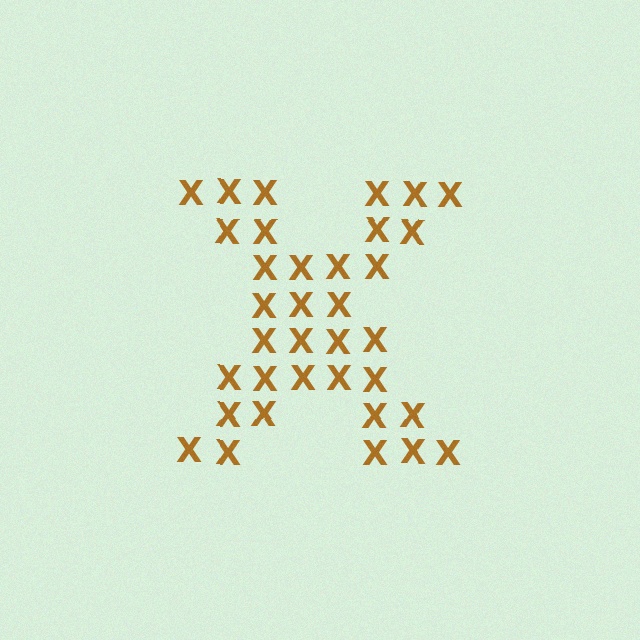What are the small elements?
The small elements are letter X's.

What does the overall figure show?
The overall figure shows the letter X.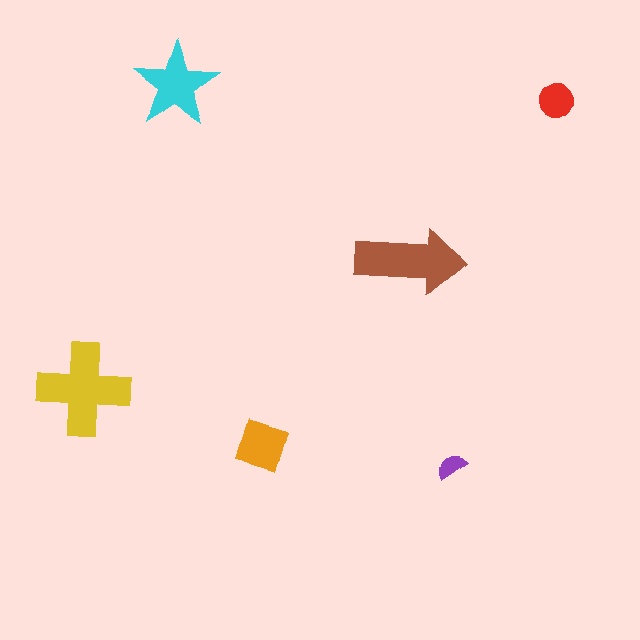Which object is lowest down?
The purple semicircle is bottommost.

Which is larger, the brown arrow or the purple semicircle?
The brown arrow.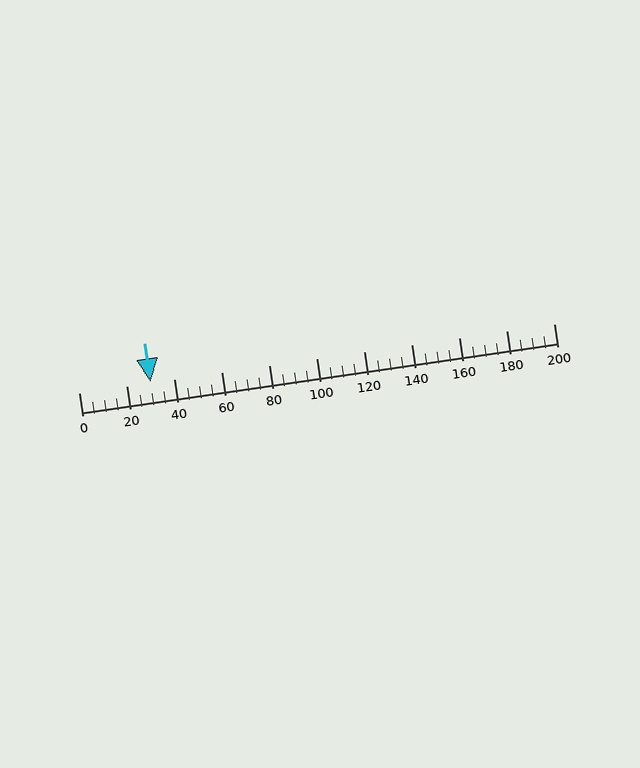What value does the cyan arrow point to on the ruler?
The cyan arrow points to approximately 30.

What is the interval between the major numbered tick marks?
The major tick marks are spaced 20 units apart.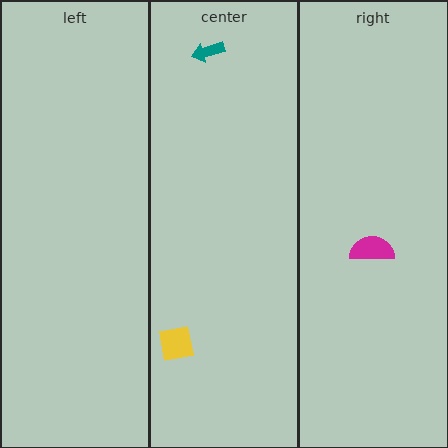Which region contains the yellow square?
The center region.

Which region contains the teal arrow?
The center region.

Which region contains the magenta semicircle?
The right region.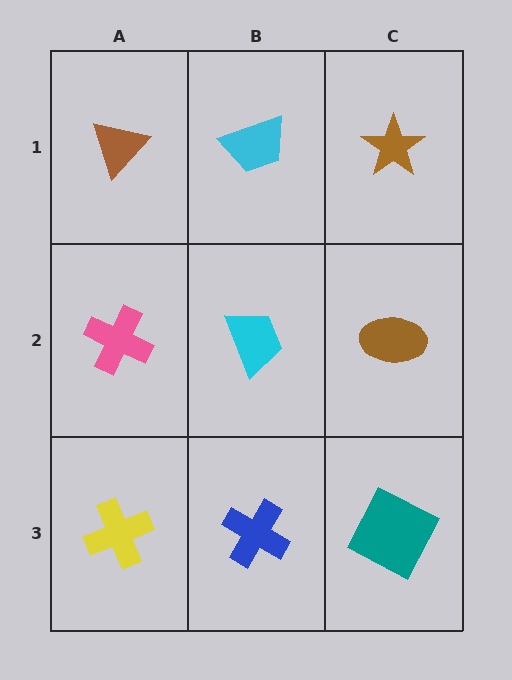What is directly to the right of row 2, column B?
A brown ellipse.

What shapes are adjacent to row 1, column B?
A cyan trapezoid (row 2, column B), a brown triangle (row 1, column A), a brown star (row 1, column C).